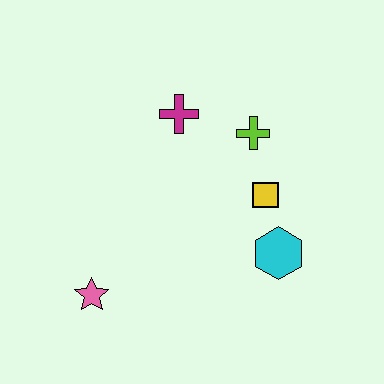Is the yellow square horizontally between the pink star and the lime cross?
No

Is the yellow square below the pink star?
No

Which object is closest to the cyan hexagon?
The yellow square is closest to the cyan hexagon.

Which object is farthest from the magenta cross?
The pink star is farthest from the magenta cross.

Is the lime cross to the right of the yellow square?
No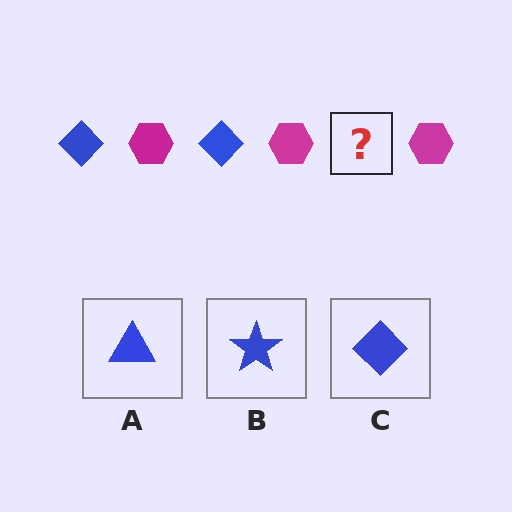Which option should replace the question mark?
Option C.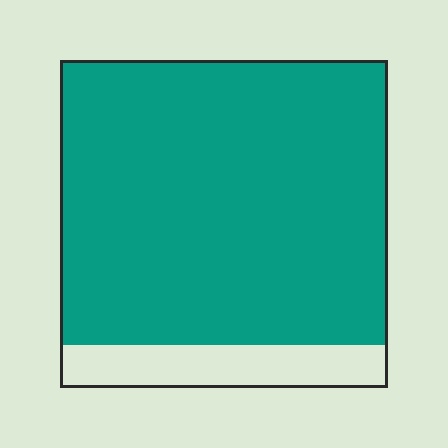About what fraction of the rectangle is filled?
About seven eighths (7/8).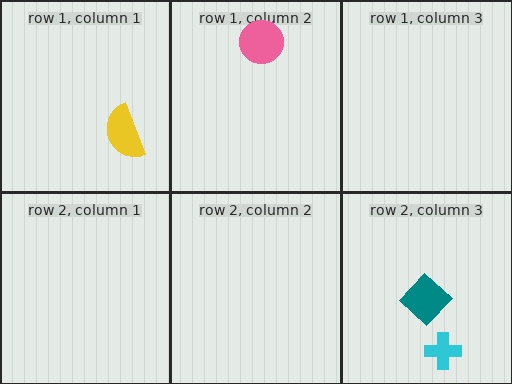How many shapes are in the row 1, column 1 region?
1.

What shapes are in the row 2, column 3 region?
The teal diamond, the cyan cross.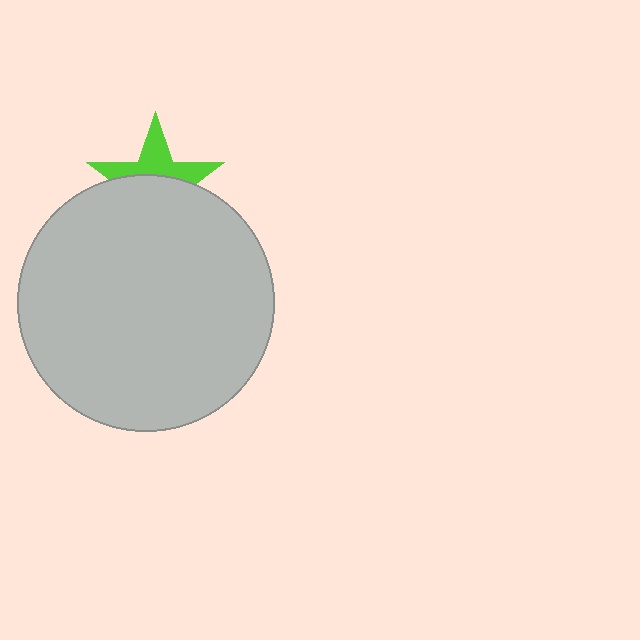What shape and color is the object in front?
The object in front is a light gray circle.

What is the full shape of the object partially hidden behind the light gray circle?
The partially hidden object is a lime star.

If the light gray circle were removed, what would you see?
You would see the complete lime star.